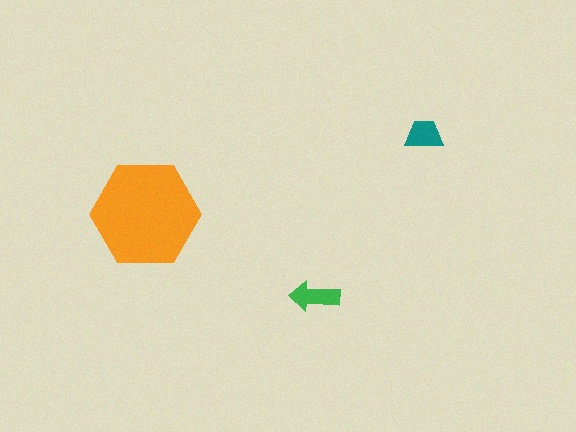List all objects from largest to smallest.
The orange hexagon, the green arrow, the teal trapezoid.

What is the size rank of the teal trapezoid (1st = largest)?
3rd.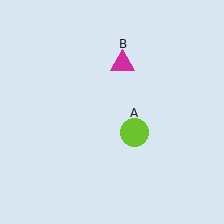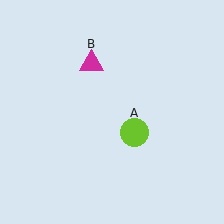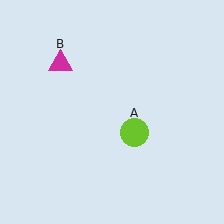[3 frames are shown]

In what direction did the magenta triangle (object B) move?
The magenta triangle (object B) moved left.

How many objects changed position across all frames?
1 object changed position: magenta triangle (object B).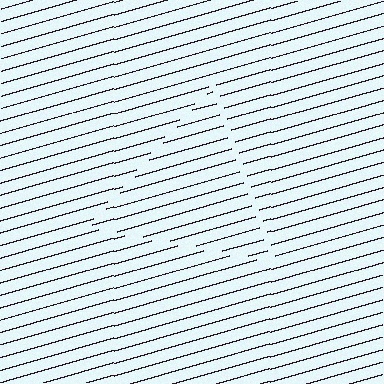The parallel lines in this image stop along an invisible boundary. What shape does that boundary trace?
An illusory triangle. The interior of the shape contains the same grating, shifted by half a period — the contour is defined by the phase discontinuity where line-ends from the inner and outer gratings abut.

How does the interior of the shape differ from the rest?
The interior of the shape contains the same grating, shifted by half a period — the contour is defined by the phase discontinuity where line-ends from the inner and outer gratings abut.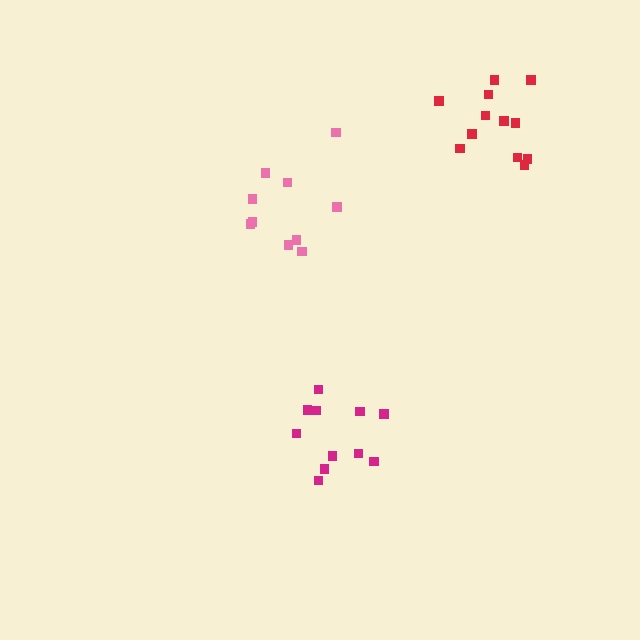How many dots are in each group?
Group 1: 10 dots, Group 2: 12 dots, Group 3: 11 dots (33 total).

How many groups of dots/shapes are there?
There are 3 groups.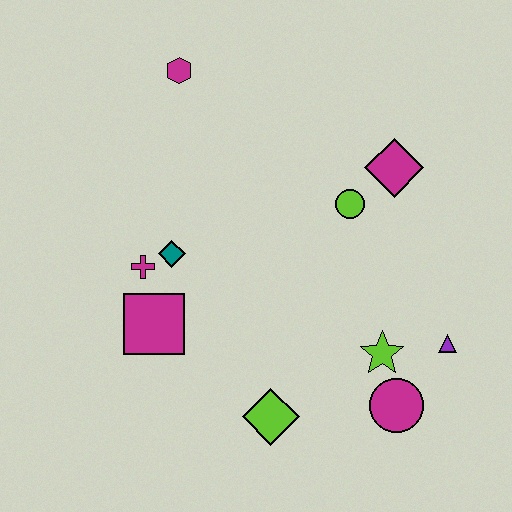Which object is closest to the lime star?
The magenta circle is closest to the lime star.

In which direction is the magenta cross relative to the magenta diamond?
The magenta cross is to the left of the magenta diamond.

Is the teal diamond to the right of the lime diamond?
No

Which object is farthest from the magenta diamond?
The magenta square is farthest from the magenta diamond.